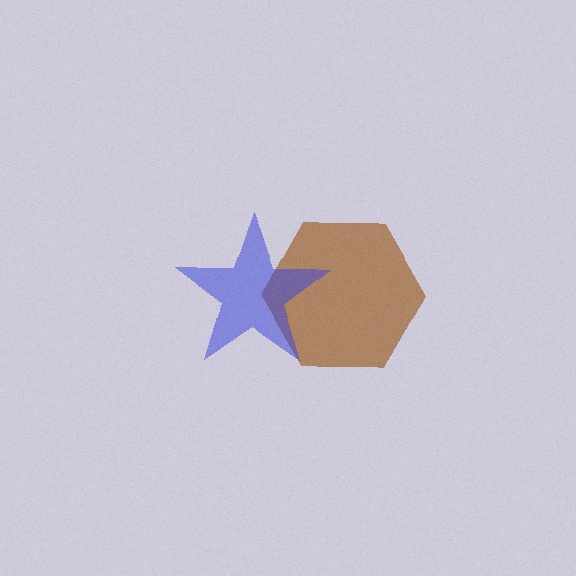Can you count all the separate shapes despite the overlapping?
Yes, there are 2 separate shapes.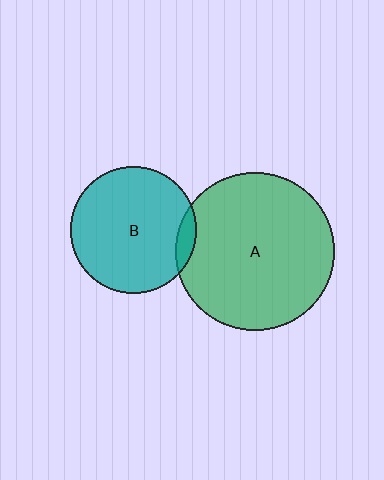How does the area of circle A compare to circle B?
Approximately 1.6 times.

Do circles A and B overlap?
Yes.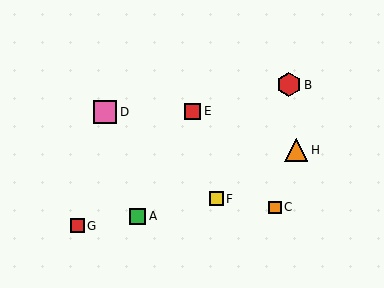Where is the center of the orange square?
The center of the orange square is at (275, 207).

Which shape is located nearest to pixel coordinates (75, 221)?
The red square (labeled G) at (77, 226) is nearest to that location.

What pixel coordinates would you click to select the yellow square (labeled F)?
Click at (217, 199) to select the yellow square F.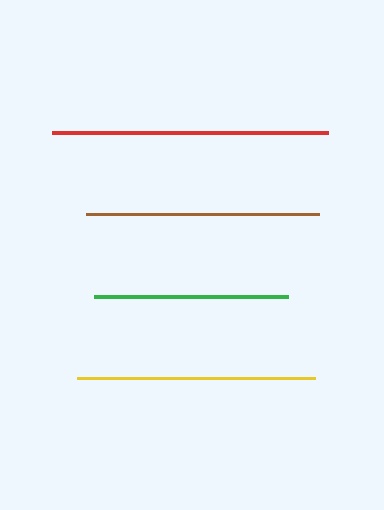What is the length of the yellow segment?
The yellow segment is approximately 239 pixels long.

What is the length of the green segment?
The green segment is approximately 195 pixels long.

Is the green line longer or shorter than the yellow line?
The yellow line is longer than the green line.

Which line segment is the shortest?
The green line is the shortest at approximately 195 pixels.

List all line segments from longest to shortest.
From longest to shortest: red, yellow, brown, green.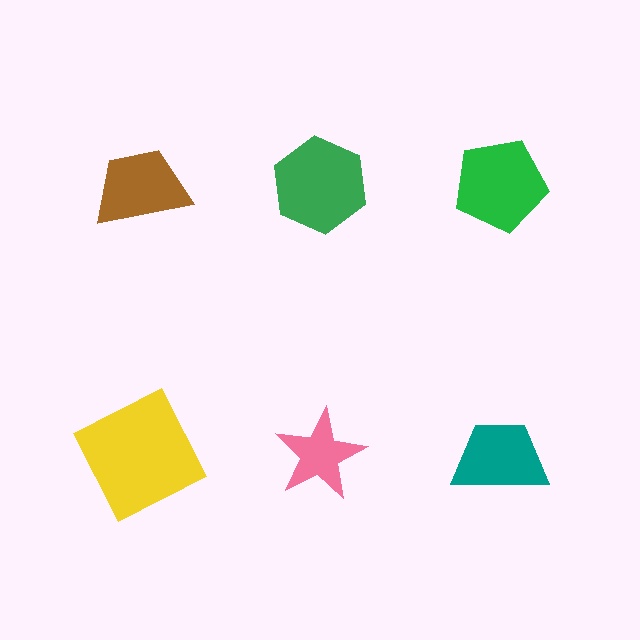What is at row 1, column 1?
A brown trapezoid.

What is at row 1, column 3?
A green pentagon.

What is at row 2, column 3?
A teal trapezoid.